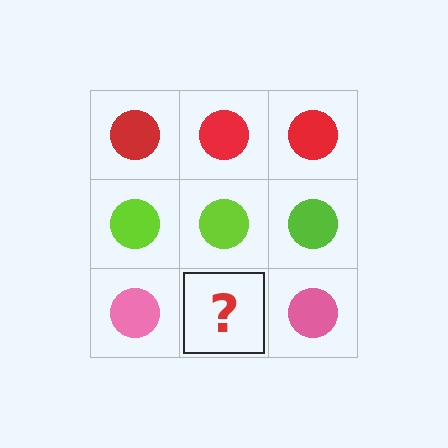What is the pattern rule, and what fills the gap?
The rule is that each row has a consistent color. The gap should be filled with a pink circle.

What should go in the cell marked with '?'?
The missing cell should contain a pink circle.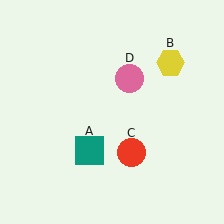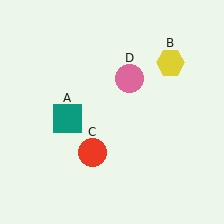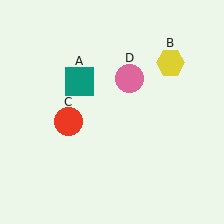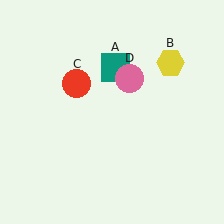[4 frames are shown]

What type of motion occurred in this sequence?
The teal square (object A), red circle (object C) rotated clockwise around the center of the scene.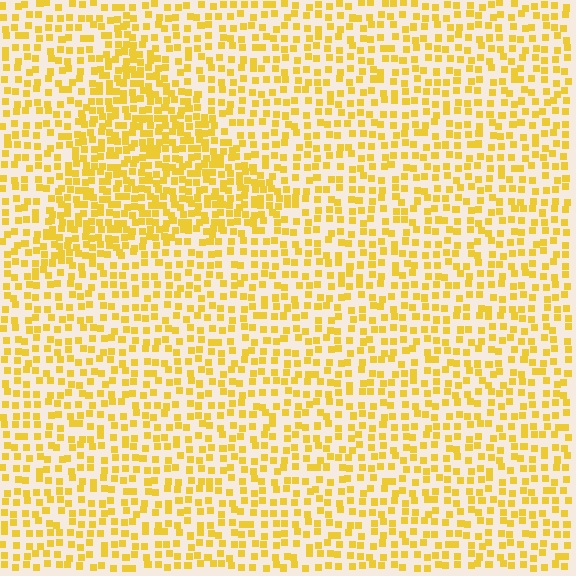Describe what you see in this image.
The image contains small yellow elements arranged at two different densities. A triangle-shaped region is visible where the elements are more densely packed than the surrounding area.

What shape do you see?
I see a triangle.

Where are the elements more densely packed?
The elements are more densely packed inside the triangle boundary.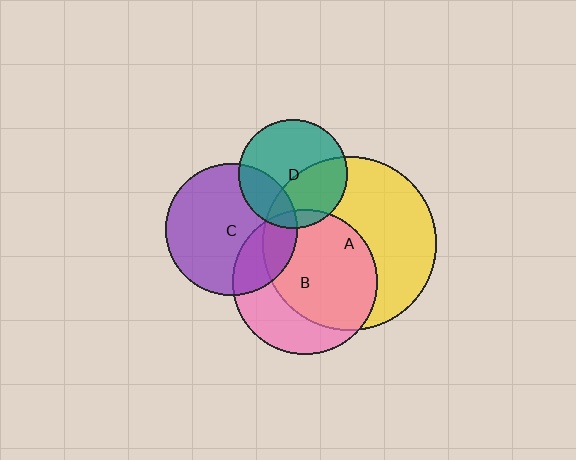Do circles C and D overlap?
Yes.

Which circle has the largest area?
Circle A (yellow).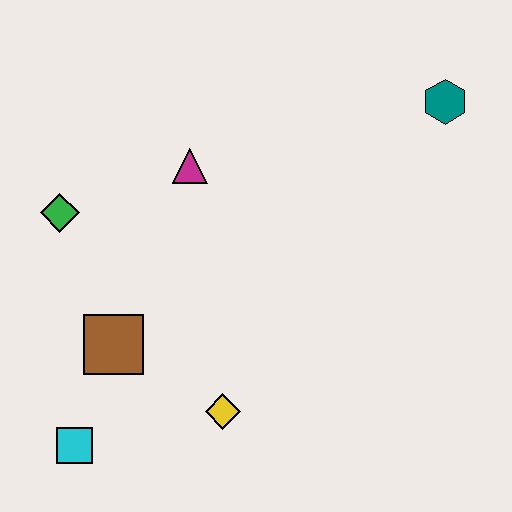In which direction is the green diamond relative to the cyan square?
The green diamond is above the cyan square.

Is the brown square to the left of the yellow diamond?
Yes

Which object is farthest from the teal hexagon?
The cyan square is farthest from the teal hexagon.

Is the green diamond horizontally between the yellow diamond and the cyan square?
No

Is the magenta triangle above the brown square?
Yes